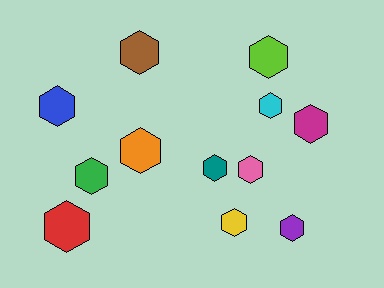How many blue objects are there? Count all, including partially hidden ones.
There is 1 blue object.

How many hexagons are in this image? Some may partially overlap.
There are 12 hexagons.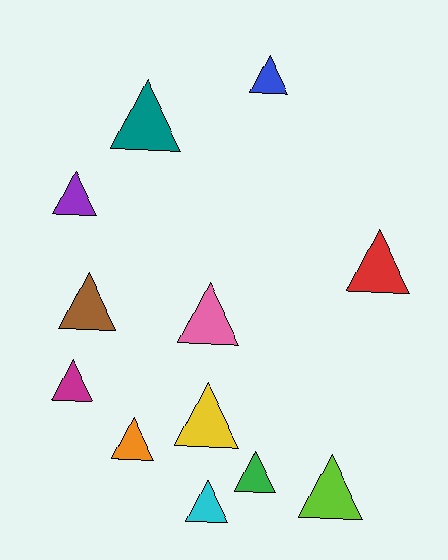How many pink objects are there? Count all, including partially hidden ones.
There is 1 pink object.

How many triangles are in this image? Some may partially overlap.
There are 12 triangles.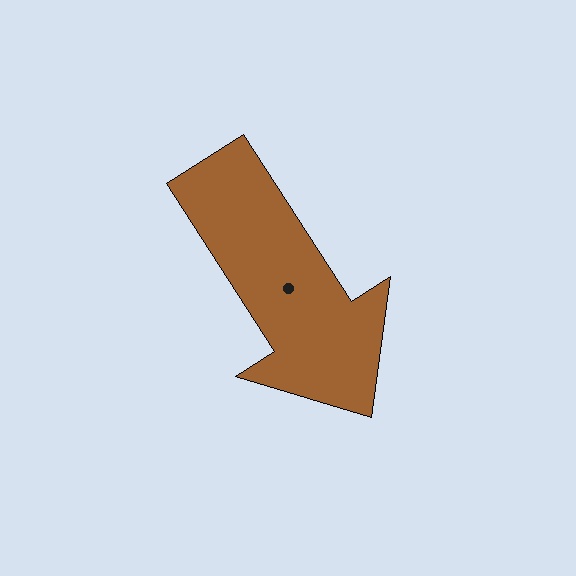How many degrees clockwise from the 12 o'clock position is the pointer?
Approximately 147 degrees.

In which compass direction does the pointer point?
Southeast.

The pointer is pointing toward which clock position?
Roughly 5 o'clock.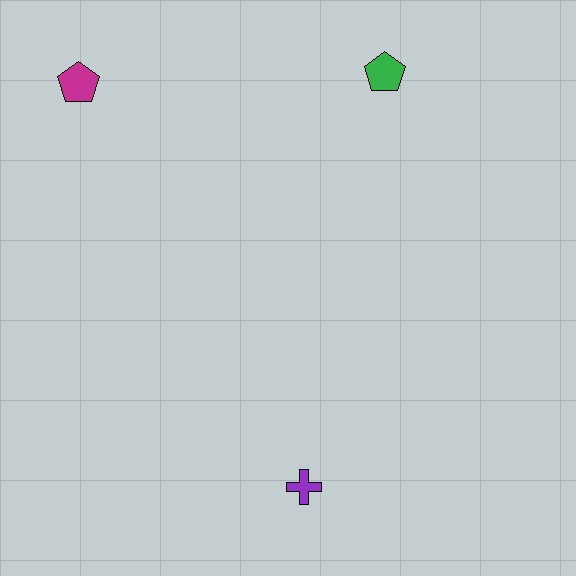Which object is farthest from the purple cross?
The magenta pentagon is farthest from the purple cross.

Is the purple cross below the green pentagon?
Yes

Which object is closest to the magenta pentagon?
The green pentagon is closest to the magenta pentagon.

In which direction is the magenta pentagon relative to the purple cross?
The magenta pentagon is above the purple cross.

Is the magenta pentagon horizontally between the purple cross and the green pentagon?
No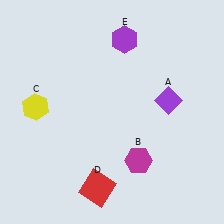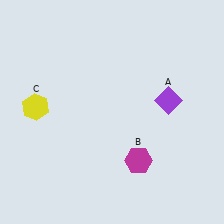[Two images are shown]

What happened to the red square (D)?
The red square (D) was removed in Image 2. It was in the bottom-left area of Image 1.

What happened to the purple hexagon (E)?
The purple hexagon (E) was removed in Image 2. It was in the top-right area of Image 1.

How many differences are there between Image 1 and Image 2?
There are 2 differences between the two images.